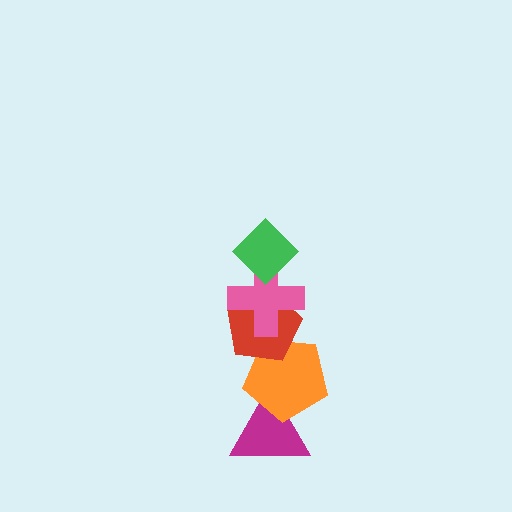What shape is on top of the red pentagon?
The pink cross is on top of the red pentagon.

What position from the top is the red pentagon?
The red pentagon is 3rd from the top.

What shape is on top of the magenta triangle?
The orange pentagon is on top of the magenta triangle.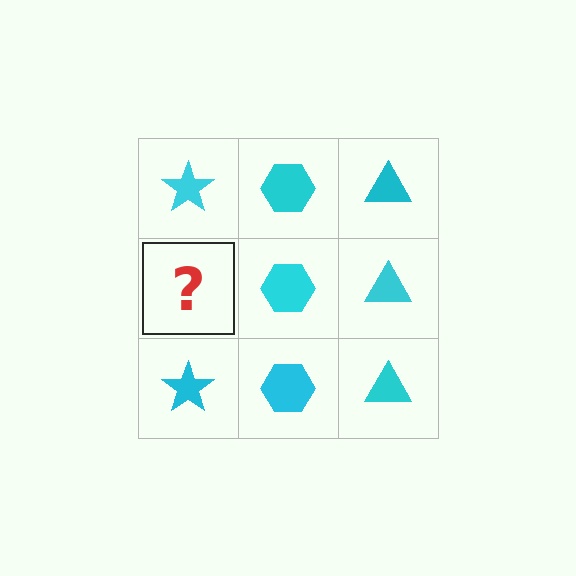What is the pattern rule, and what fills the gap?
The rule is that each column has a consistent shape. The gap should be filled with a cyan star.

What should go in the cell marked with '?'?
The missing cell should contain a cyan star.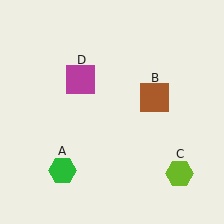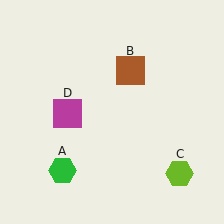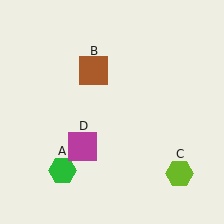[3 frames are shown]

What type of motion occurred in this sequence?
The brown square (object B), magenta square (object D) rotated counterclockwise around the center of the scene.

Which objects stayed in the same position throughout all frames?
Green hexagon (object A) and lime hexagon (object C) remained stationary.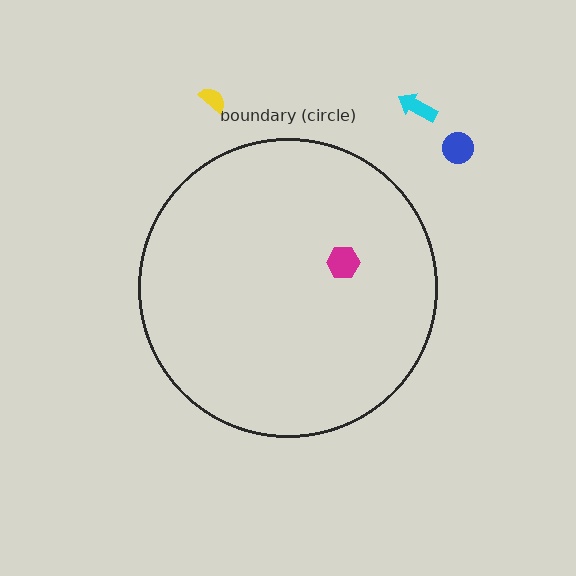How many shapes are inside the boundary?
1 inside, 3 outside.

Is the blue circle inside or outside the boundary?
Outside.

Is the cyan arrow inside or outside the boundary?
Outside.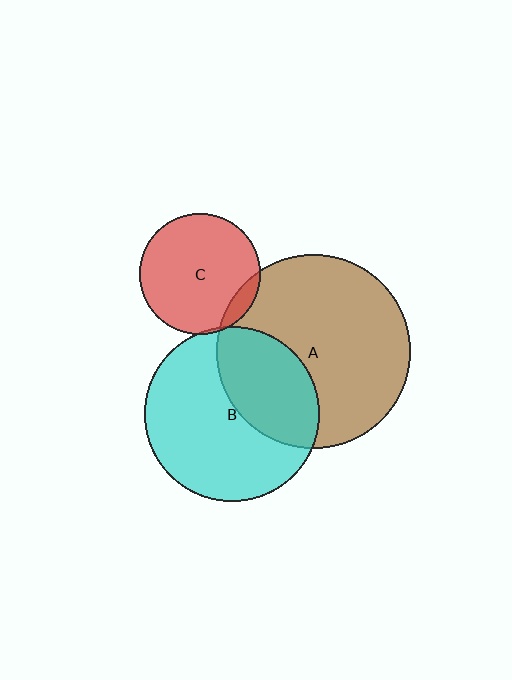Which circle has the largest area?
Circle A (brown).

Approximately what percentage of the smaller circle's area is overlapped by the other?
Approximately 10%.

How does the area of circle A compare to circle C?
Approximately 2.5 times.